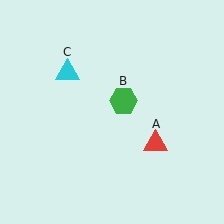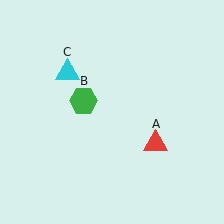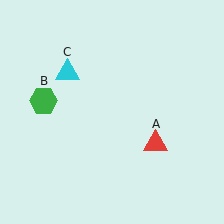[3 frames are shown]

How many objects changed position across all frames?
1 object changed position: green hexagon (object B).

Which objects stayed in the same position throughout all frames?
Red triangle (object A) and cyan triangle (object C) remained stationary.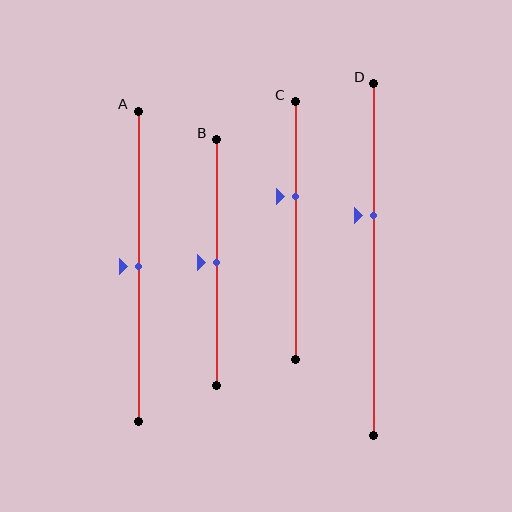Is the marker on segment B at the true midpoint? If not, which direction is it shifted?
Yes, the marker on segment B is at the true midpoint.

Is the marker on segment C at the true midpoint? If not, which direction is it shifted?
No, the marker on segment C is shifted upward by about 13% of the segment length.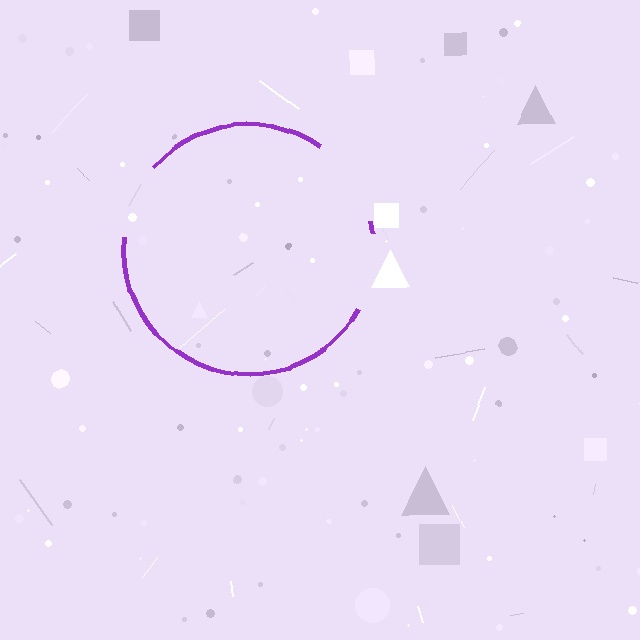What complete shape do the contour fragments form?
The contour fragments form a circle.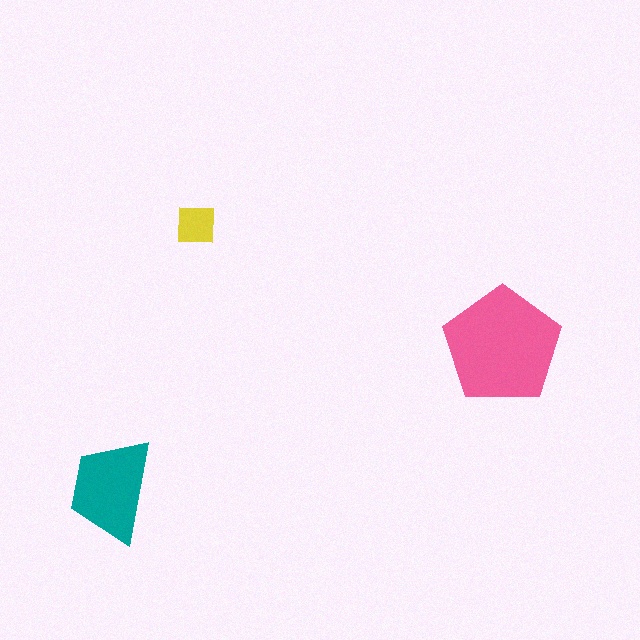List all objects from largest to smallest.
The pink pentagon, the teal trapezoid, the yellow square.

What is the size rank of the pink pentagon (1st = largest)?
1st.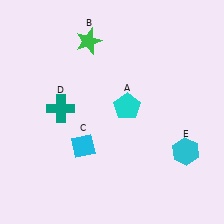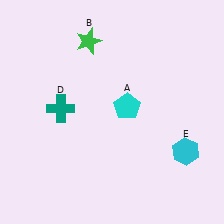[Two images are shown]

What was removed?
The cyan diamond (C) was removed in Image 2.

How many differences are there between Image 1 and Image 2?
There is 1 difference between the two images.